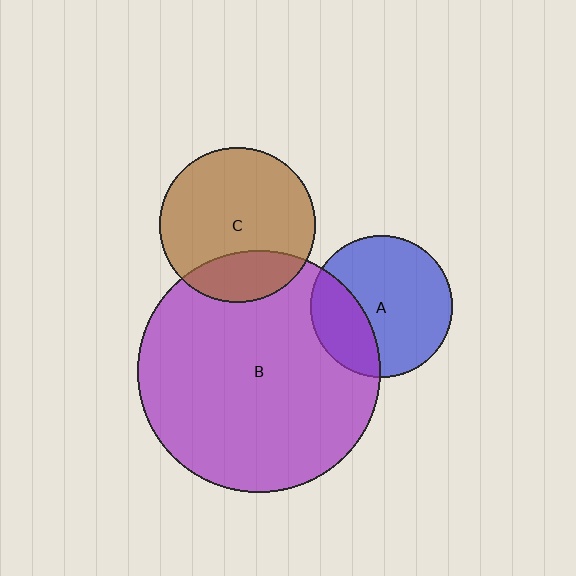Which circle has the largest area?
Circle B (purple).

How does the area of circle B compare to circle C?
Approximately 2.4 times.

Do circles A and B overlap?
Yes.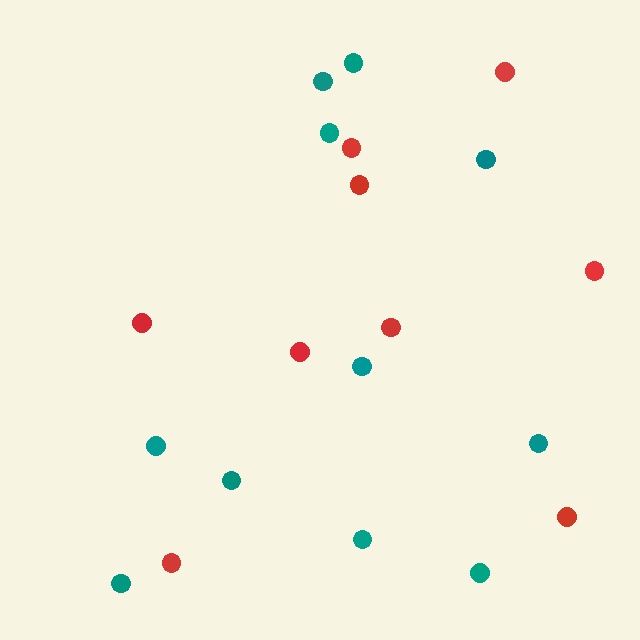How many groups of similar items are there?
There are 2 groups: one group of red circles (9) and one group of teal circles (11).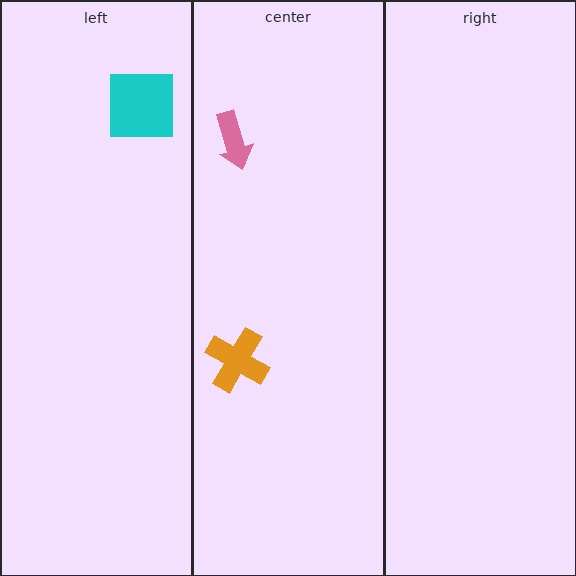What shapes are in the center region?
The pink arrow, the orange cross.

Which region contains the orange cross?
The center region.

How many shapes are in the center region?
2.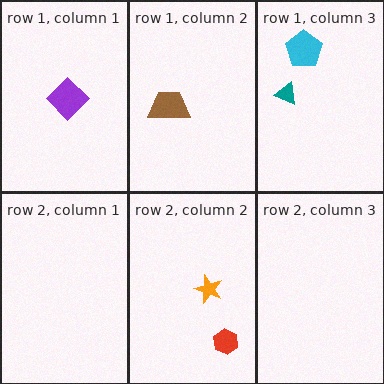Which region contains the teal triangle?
The row 1, column 3 region.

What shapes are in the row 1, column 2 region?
The brown trapezoid.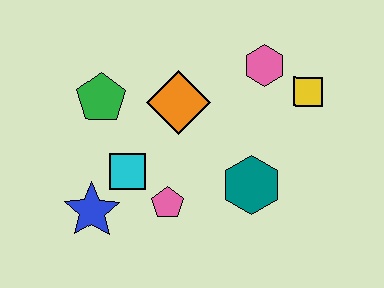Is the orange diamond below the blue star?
No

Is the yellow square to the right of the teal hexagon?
Yes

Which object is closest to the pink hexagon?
The yellow square is closest to the pink hexagon.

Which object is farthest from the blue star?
The yellow square is farthest from the blue star.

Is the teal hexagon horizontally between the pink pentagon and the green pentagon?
No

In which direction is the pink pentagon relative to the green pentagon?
The pink pentagon is below the green pentagon.